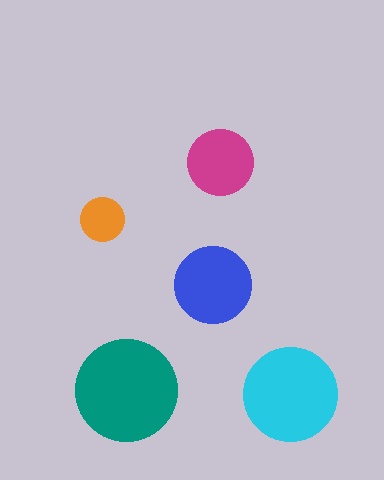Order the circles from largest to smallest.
the teal one, the cyan one, the blue one, the magenta one, the orange one.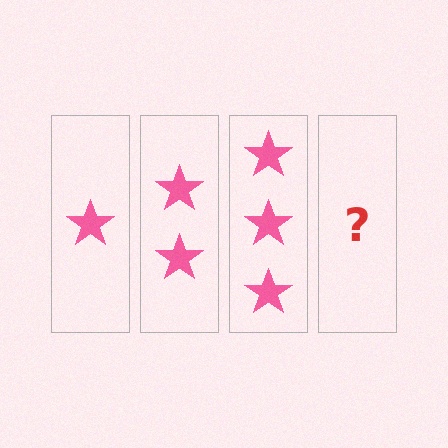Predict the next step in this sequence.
The next step is 4 stars.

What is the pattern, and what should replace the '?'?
The pattern is that each step adds one more star. The '?' should be 4 stars.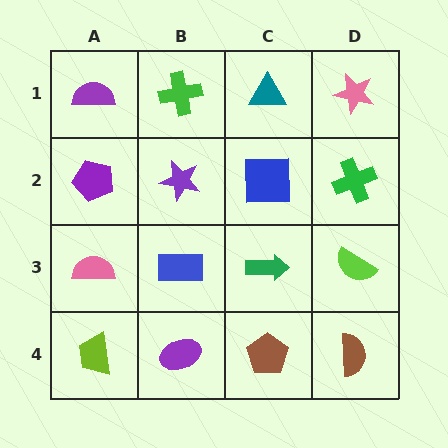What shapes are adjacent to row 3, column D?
A green cross (row 2, column D), a brown semicircle (row 4, column D), a green arrow (row 3, column C).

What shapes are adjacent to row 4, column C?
A green arrow (row 3, column C), a purple ellipse (row 4, column B), a brown semicircle (row 4, column D).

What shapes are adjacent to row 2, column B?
A green cross (row 1, column B), a blue rectangle (row 3, column B), a purple pentagon (row 2, column A), a blue square (row 2, column C).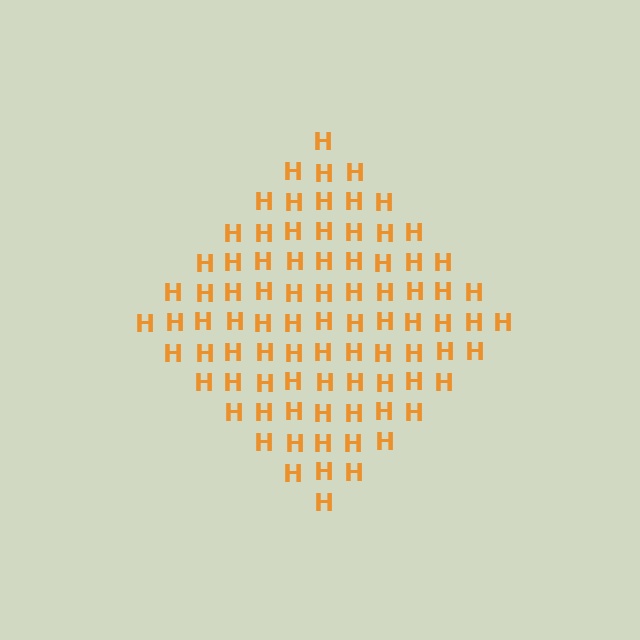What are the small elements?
The small elements are letter H's.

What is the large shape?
The large shape is a diamond.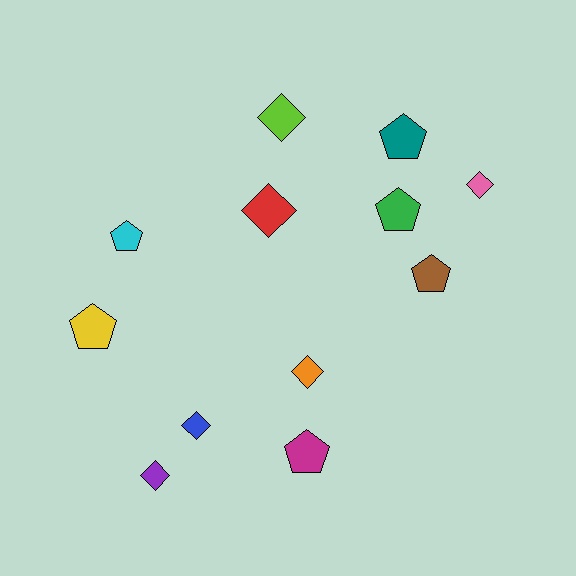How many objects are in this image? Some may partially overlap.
There are 12 objects.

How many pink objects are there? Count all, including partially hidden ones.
There is 1 pink object.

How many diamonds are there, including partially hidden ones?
There are 6 diamonds.